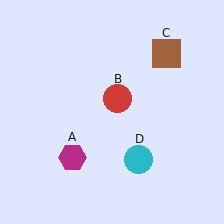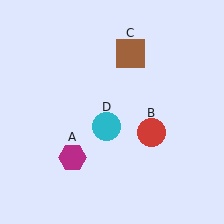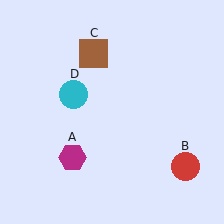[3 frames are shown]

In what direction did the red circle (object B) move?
The red circle (object B) moved down and to the right.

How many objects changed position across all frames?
3 objects changed position: red circle (object B), brown square (object C), cyan circle (object D).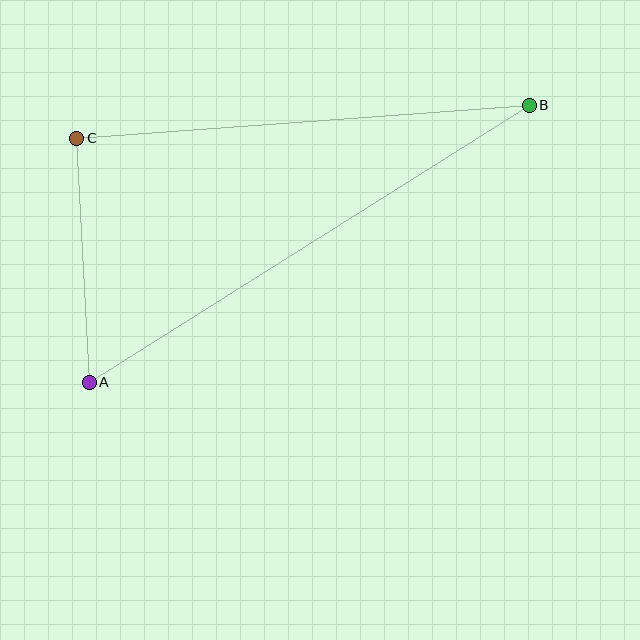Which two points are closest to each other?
Points A and C are closest to each other.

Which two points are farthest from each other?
Points A and B are farthest from each other.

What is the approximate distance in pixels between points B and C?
The distance between B and C is approximately 454 pixels.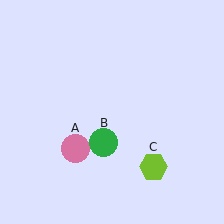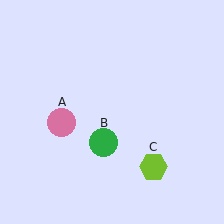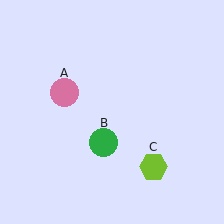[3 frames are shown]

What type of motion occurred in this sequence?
The pink circle (object A) rotated clockwise around the center of the scene.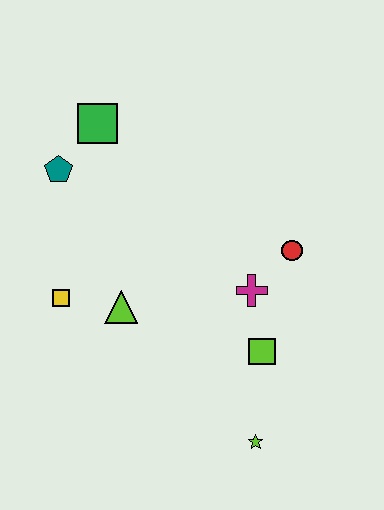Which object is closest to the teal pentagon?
The green square is closest to the teal pentagon.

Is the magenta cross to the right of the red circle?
No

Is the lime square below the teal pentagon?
Yes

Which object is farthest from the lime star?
The green square is farthest from the lime star.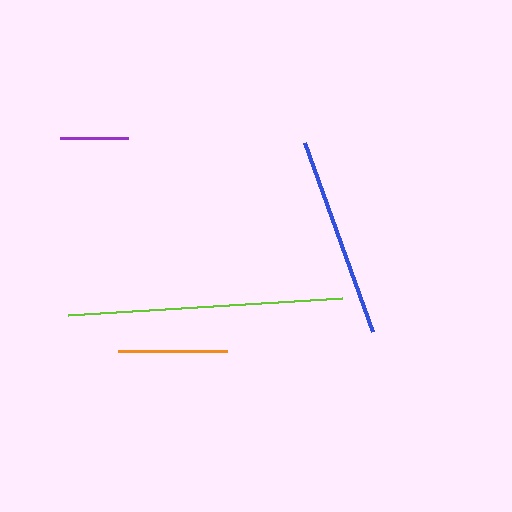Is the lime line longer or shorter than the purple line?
The lime line is longer than the purple line.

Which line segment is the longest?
The lime line is the longest at approximately 274 pixels.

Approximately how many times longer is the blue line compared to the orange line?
The blue line is approximately 1.8 times the length of the orange line.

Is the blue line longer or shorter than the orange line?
The blue line is longer than the orange line.